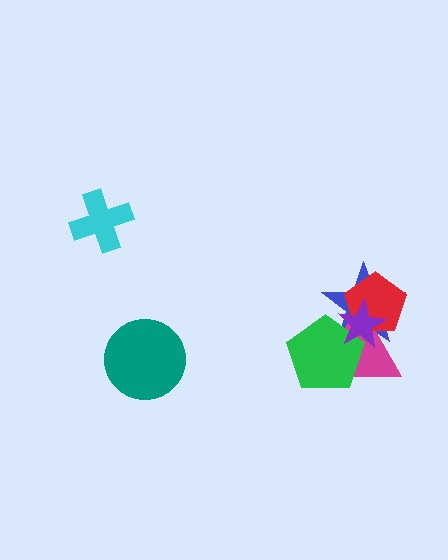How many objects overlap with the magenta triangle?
4 objects overlap with the magenta triangle.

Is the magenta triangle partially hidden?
Yes, it is partially covered by another shape.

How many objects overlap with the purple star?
4 objects overlap with the purple star.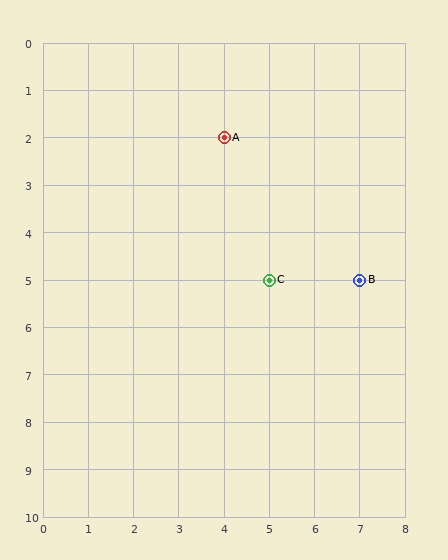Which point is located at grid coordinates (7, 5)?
Point B is at (7, 5).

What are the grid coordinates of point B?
Point B is at grid coordinates (7, 5).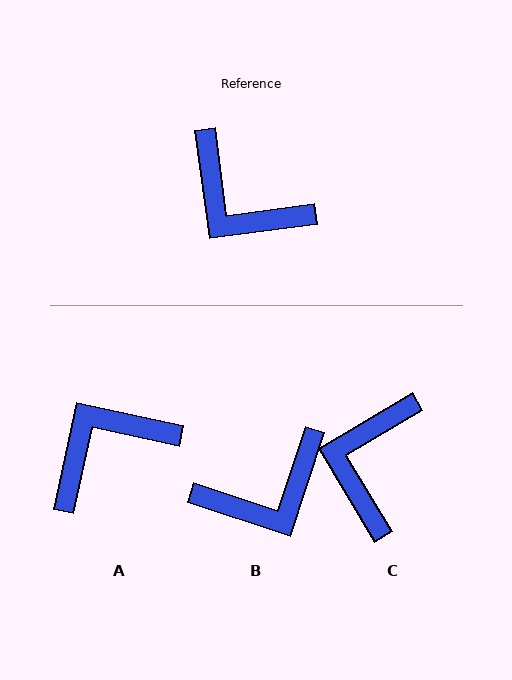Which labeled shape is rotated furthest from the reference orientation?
A, about 110 degrees away.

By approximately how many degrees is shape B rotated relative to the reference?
Approximately 64 degrees counter-clockwise.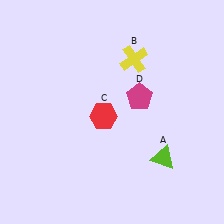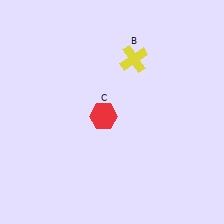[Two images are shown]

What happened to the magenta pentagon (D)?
The magenta pentagon (D) was removed in Image 2. It was in the top-right area of Image 1.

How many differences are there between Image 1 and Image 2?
There are 2 differences between the two images.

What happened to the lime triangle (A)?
The lime triangle (A) was removed in Image 2. It was in the bottom-right area of Image 1.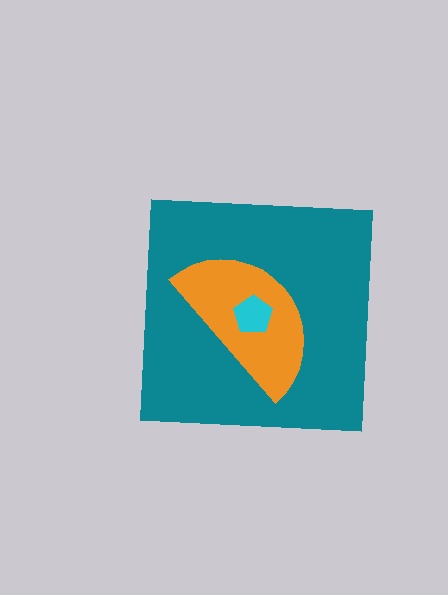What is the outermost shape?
The teal square.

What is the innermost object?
The cyan pentagon.